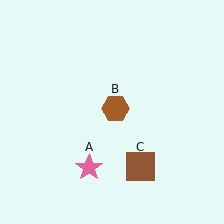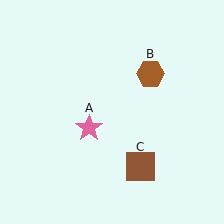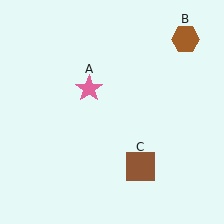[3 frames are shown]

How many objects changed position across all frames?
2 objects changed position: pink star (object A), brown hexagon (object B).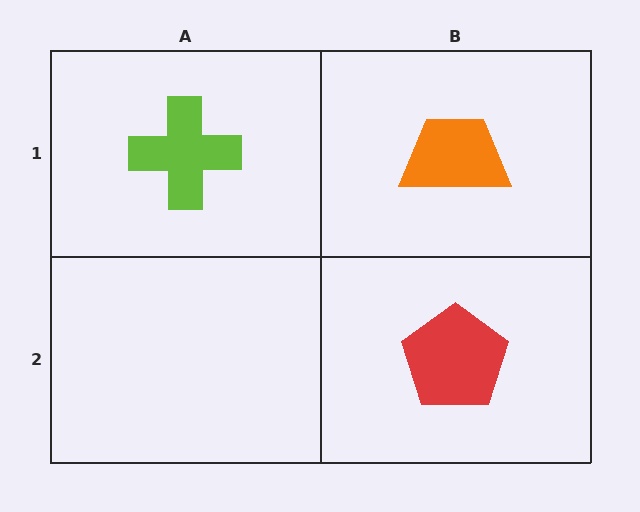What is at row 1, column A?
A lime cross.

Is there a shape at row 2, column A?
No, that cell is empty.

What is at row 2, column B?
A red pentagon.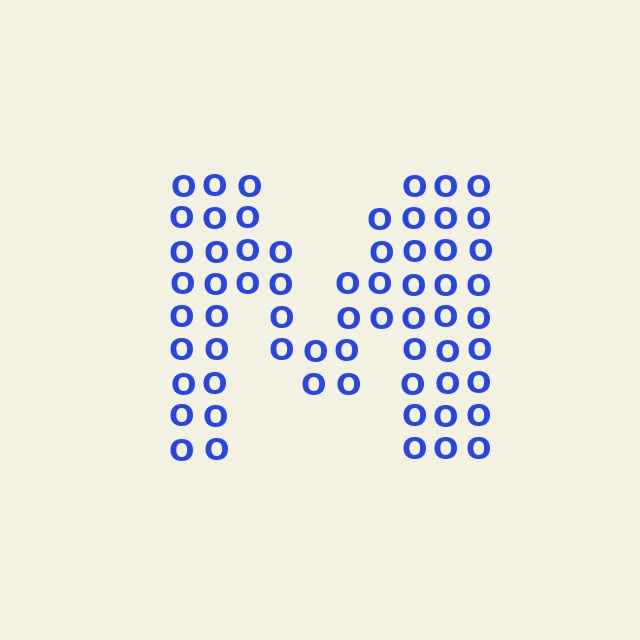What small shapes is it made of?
It is made of small letter O's.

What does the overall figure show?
The overall figure shows the letter M.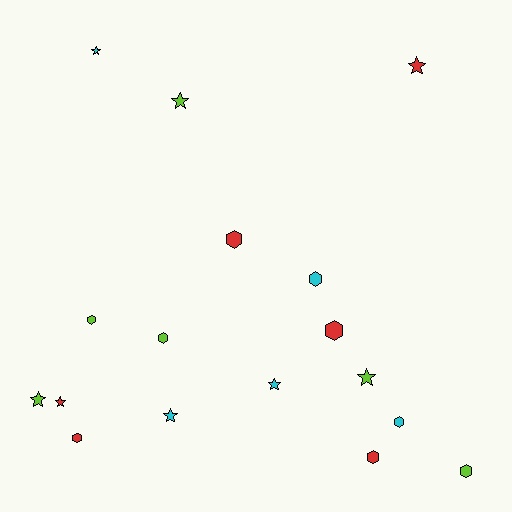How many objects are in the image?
There are 17 objects.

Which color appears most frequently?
Lime, with 6 objects.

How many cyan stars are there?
There are 3 cyan stars.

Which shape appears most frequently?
Hexagon, with 9 objects.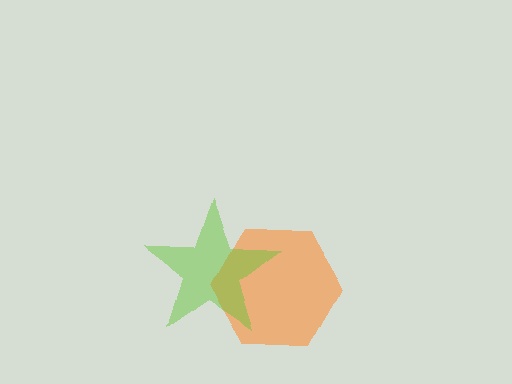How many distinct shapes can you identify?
There are 2 distinct shapes: an orange hexagon, a lime star.